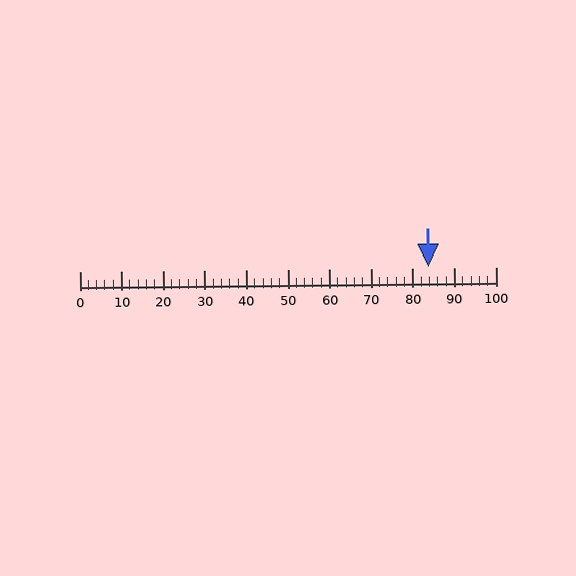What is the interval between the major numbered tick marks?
The major tick marks are spaced 10 units apart.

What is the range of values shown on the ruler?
The ruler shows values from 0 to 100.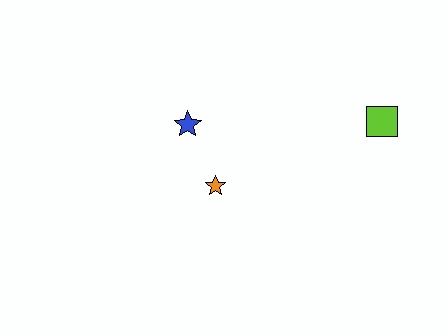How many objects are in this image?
There are 3 objects.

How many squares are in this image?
There is 1 square.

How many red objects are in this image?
There are no red objects.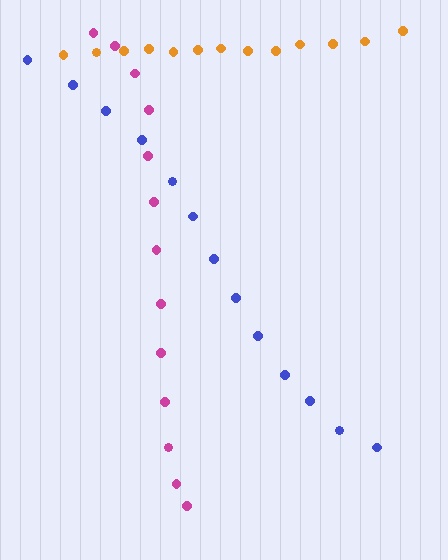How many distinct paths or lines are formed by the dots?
There are 3 distinct paths.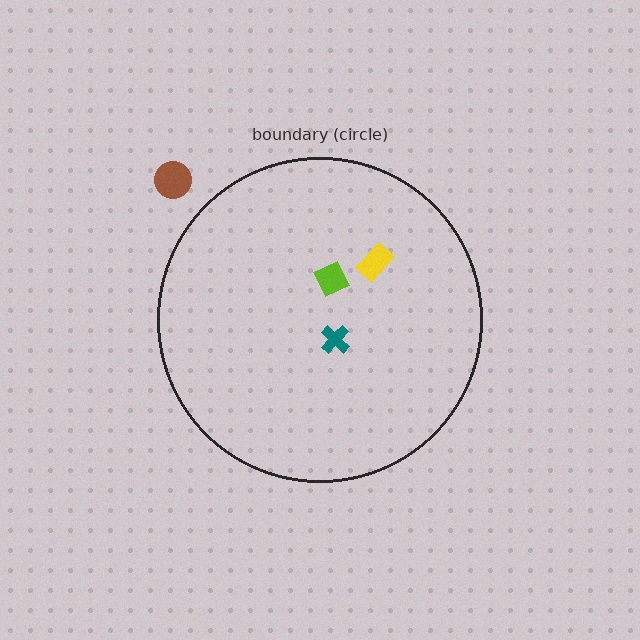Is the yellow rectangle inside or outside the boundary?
Inside.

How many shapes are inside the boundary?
3 inside, 1 outside.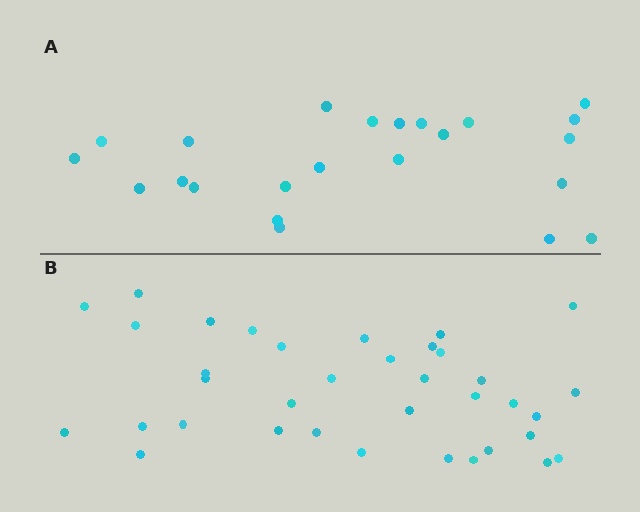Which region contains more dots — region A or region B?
Region B (the bottom region) has more dots.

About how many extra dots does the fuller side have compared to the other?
Region B has approximately 15 more dots than region A.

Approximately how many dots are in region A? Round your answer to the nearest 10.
About 20 dots. (The exact count is 23, which rounds to 20.)